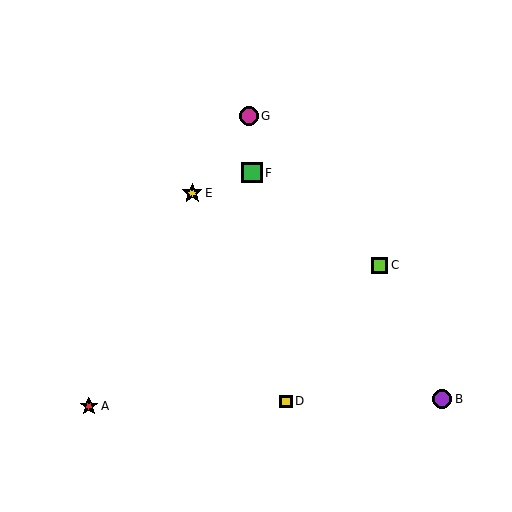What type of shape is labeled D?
Shape D is a yellow square.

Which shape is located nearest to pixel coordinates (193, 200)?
The yellow star (labeled E) at (192, 193) is nearest to that location.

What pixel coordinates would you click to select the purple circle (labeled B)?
Click at (442, 399) to select the purple circle B.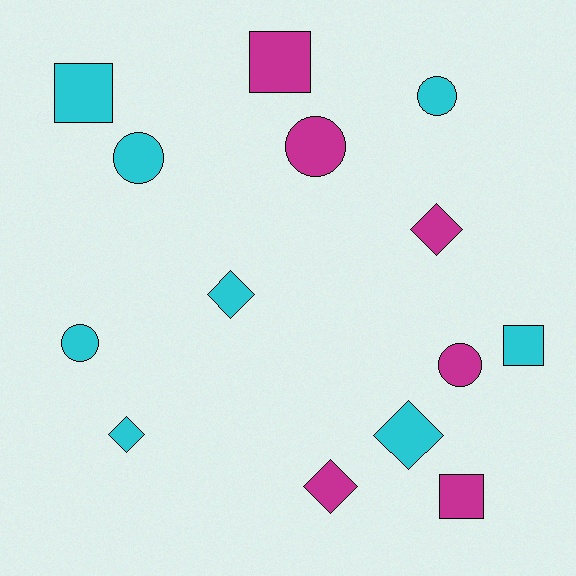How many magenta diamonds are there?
There are 2 magenta diamonds.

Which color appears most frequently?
Cyan, with 8 objects.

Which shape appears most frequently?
Circle, with 5 objects.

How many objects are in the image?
There are 14 objects.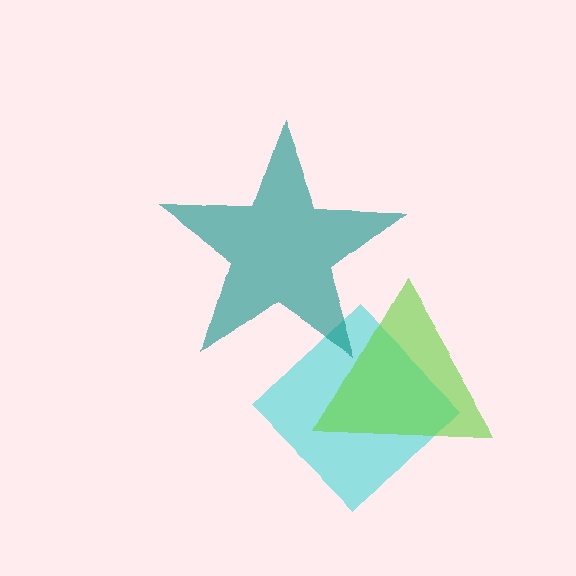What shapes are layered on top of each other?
The layered shapes are: a cyan diamond, a lime triangle, a teal star.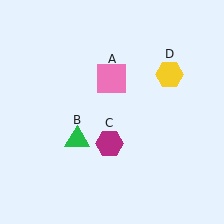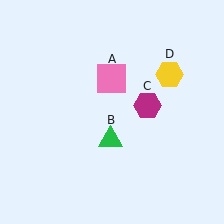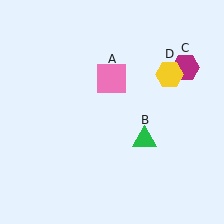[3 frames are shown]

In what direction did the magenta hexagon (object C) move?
The magenta hexagon (object C) moved up and to the right.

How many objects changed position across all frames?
2 objects changed position: green triangle (object B), magenta hexagon (object C).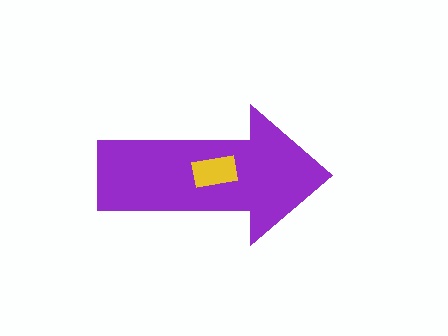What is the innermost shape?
The yellow rectangle.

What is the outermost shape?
The purple arrow.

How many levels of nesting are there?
2.